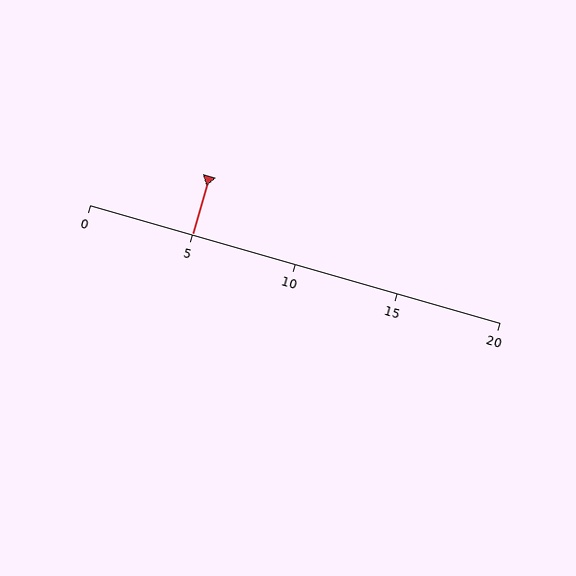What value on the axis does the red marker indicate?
The marker indicates approximately 5.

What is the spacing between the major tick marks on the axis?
The major ticks are spaced 5 apart.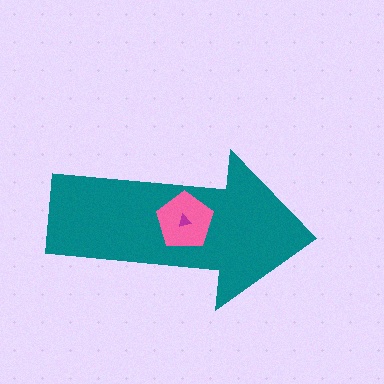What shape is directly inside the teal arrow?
The pink pentagon.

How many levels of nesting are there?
3.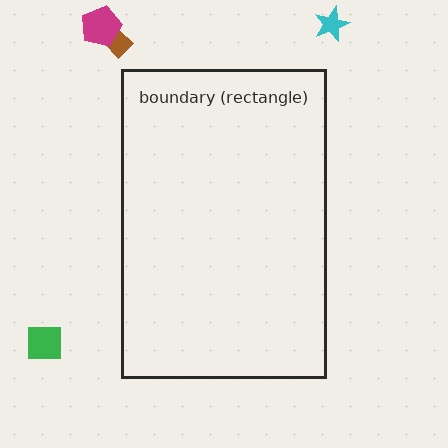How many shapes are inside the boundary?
0 inside, 4 outside.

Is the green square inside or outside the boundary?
Outside.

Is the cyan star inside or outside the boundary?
Outside.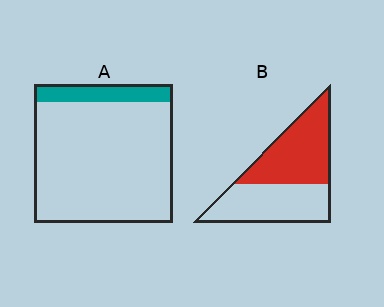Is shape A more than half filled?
No.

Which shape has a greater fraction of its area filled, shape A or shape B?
Shape B.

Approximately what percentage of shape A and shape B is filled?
A is approximately 15% and B is approximately 50%.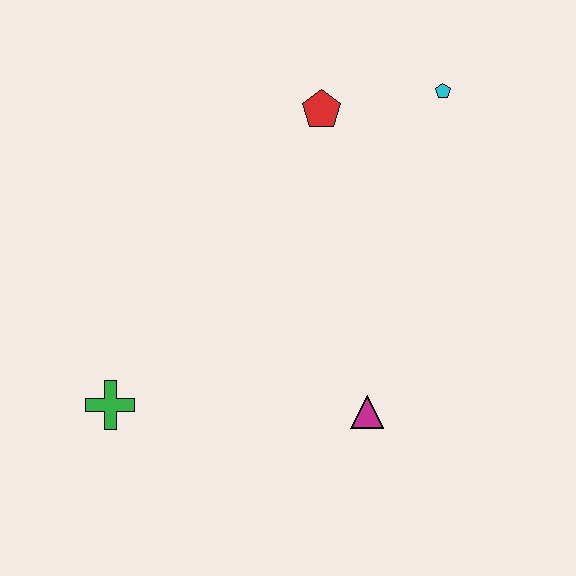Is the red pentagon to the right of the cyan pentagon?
No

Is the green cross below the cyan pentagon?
Yes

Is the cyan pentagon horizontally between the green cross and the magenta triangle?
No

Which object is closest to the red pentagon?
The cyan pentagon is closest to the red pentagon.